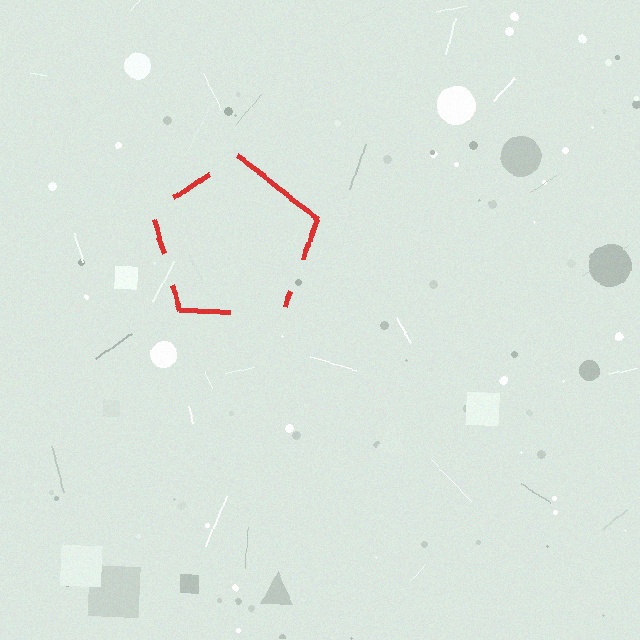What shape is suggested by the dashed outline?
The dashed outline suggests a pentagon.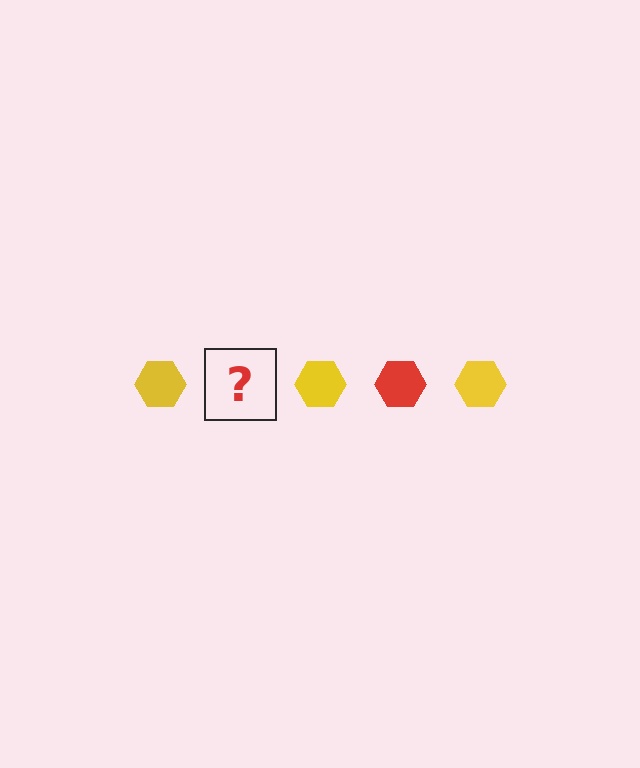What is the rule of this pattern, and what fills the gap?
The rule is that the pattern cycles through yellow, red hexagons. The gap should be filled with a red hexagon.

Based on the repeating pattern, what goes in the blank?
The blank should be a red hexagon.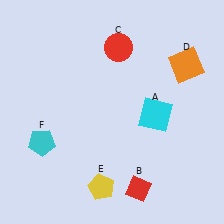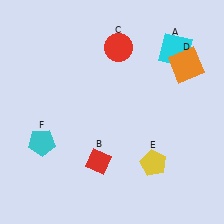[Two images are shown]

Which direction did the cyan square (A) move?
The cyan square (A) moved up.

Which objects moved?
The objects that moved are: the cyan square (A), the red diamond (B), the yellow pentagon (E).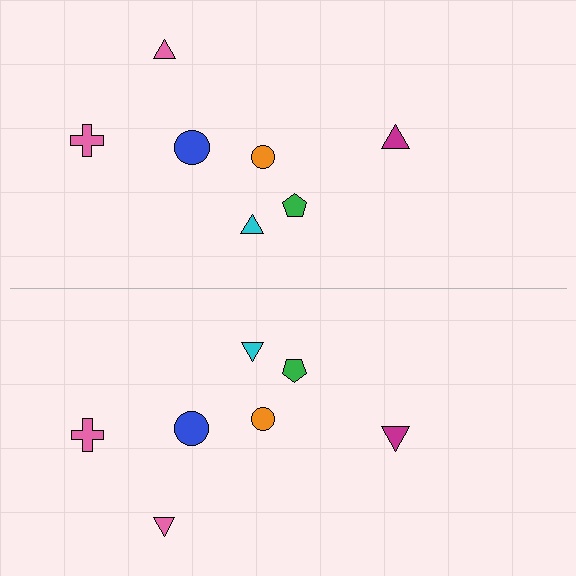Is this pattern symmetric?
Yes, this pattern has bilateral (reflection) symmetry.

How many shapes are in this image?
There are 14 shapes in this image.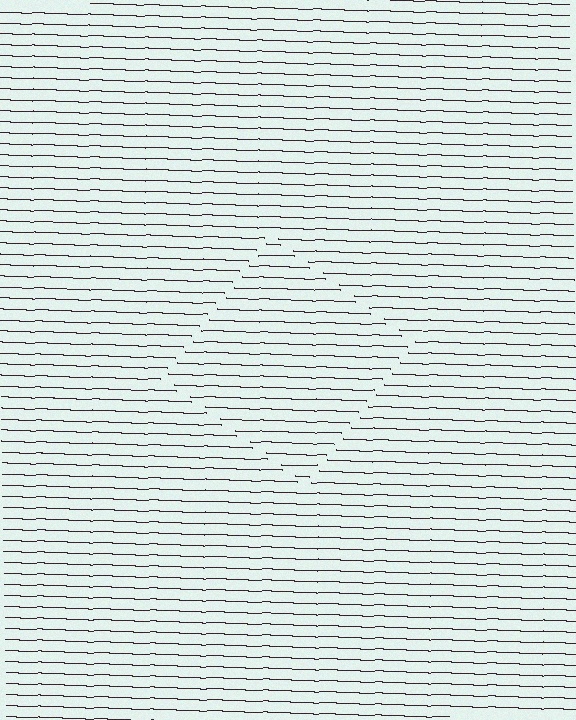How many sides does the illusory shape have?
4 sides — the line-ends trace a square.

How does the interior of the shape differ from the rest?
The interior of the shape contains the same grating, shifted by half a period — the contour is defined by the phase discontinuity where line-ends from the inner and outer gratings abut.